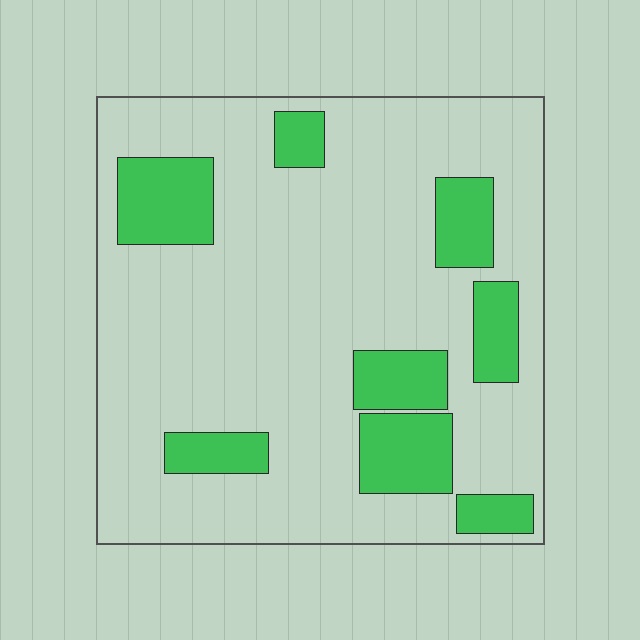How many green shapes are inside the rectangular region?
8.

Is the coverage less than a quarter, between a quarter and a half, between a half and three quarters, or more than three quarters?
Less than a quarter.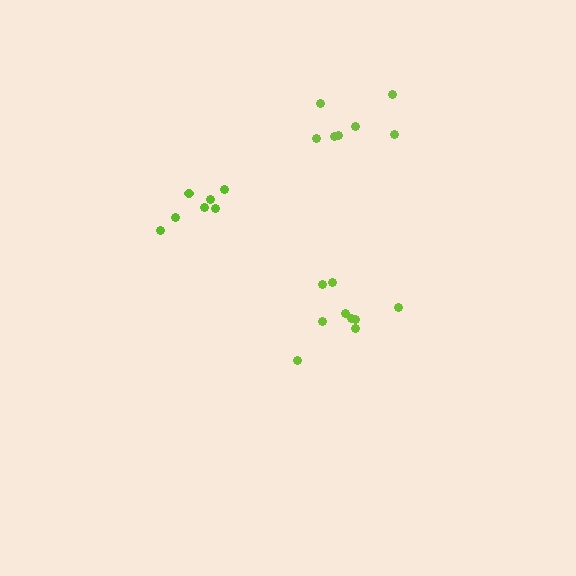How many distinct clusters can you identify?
There are 3 distinct clusters.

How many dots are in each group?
Group 1: 9 dots, Group 2: 7 dots, Group 3: 7 dots (23 total).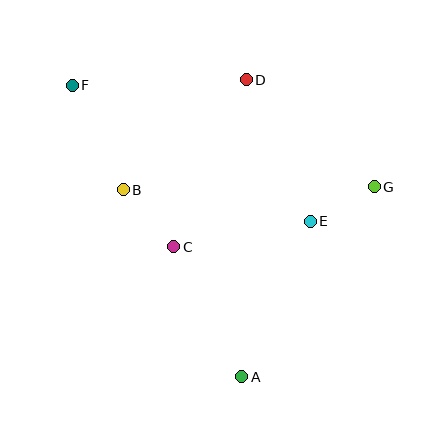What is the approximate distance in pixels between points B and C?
The distance between B and C is approximately 76 pixels.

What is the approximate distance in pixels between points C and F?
The distance between C and F is approximately 190 pixels.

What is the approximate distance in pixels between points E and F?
The distance between E and F is approximately 274 pixels.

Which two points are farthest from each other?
Points A and F are farthest from each other.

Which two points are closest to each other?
Points E and G are closest to each other.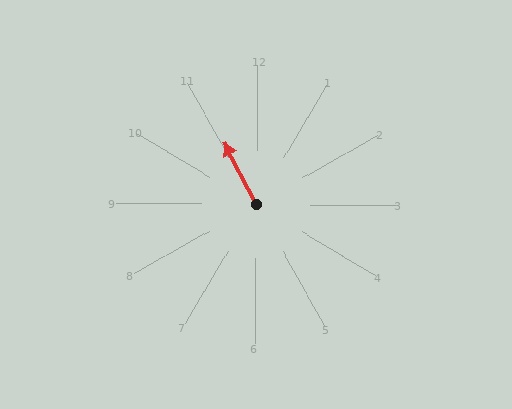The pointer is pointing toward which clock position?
Roughly 11 o'clock.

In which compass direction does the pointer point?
Northwest.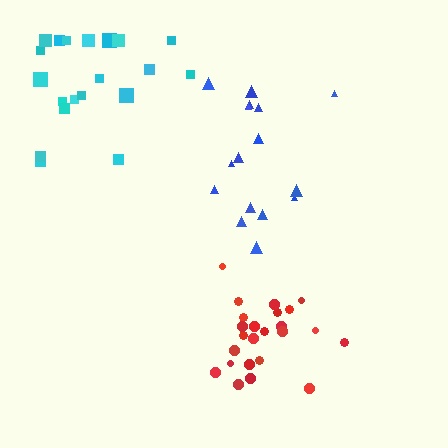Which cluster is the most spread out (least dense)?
Blue.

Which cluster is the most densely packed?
Red.